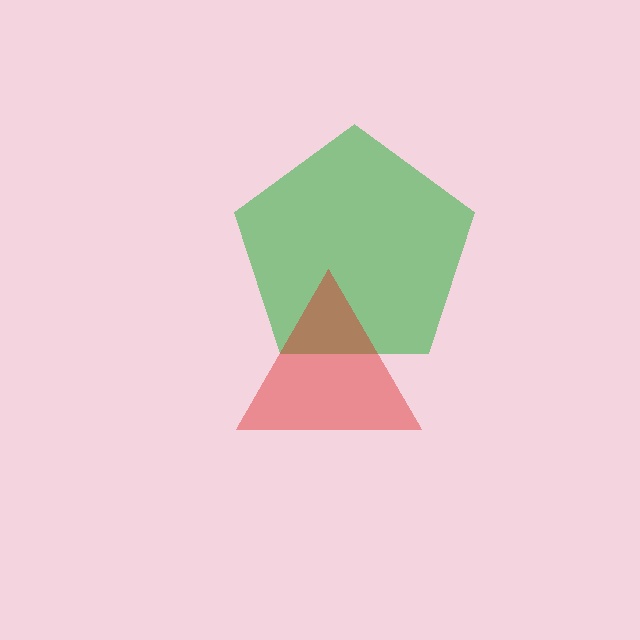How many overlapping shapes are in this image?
There are 2 overlapping shapes in the image.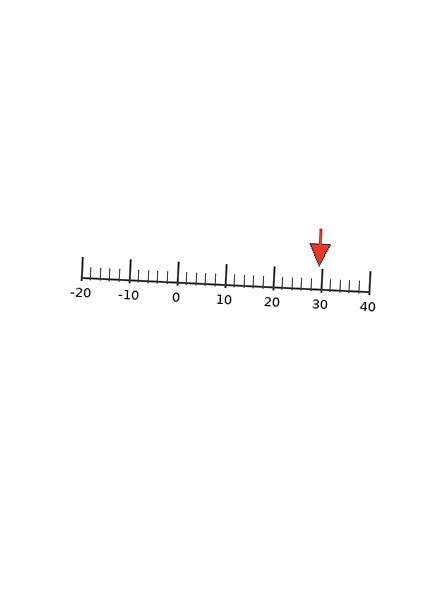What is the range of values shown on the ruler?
The ruler shows values from -20 to 40.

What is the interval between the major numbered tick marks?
The major tick marks are spaced 10 units apart.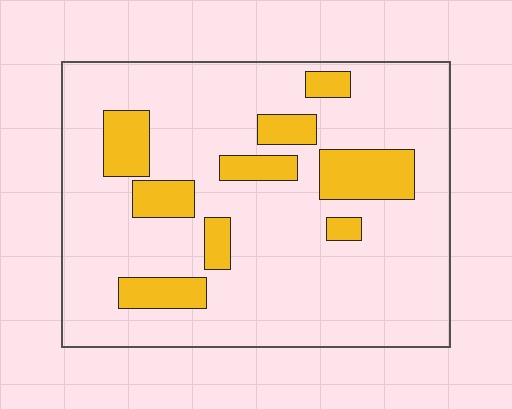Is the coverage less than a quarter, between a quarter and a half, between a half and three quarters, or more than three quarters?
Less than a quarter.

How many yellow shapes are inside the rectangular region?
9.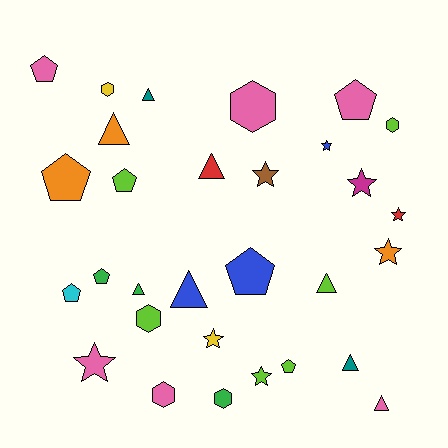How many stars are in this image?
There are 8 stars.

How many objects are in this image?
There are 30 objects.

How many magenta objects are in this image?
There is 1 magenta object.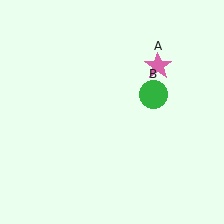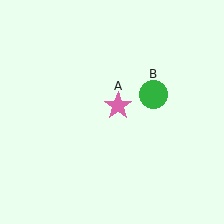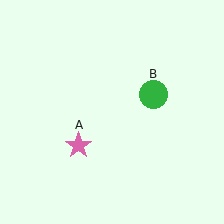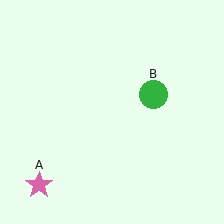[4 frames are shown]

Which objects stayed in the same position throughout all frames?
Green circle (object B) remained stationary.